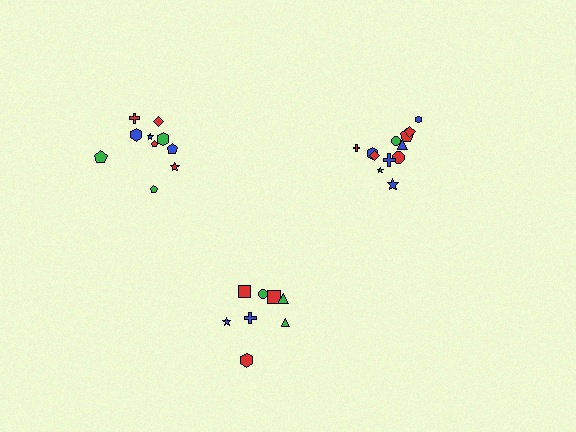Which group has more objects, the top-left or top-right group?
The top-right group.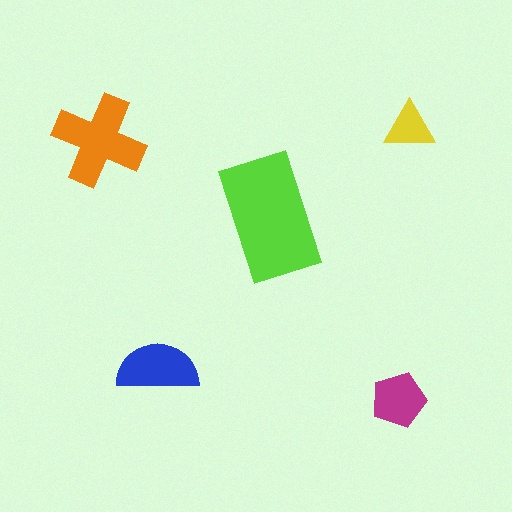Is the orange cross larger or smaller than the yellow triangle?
Larger.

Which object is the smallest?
The yellow triangle.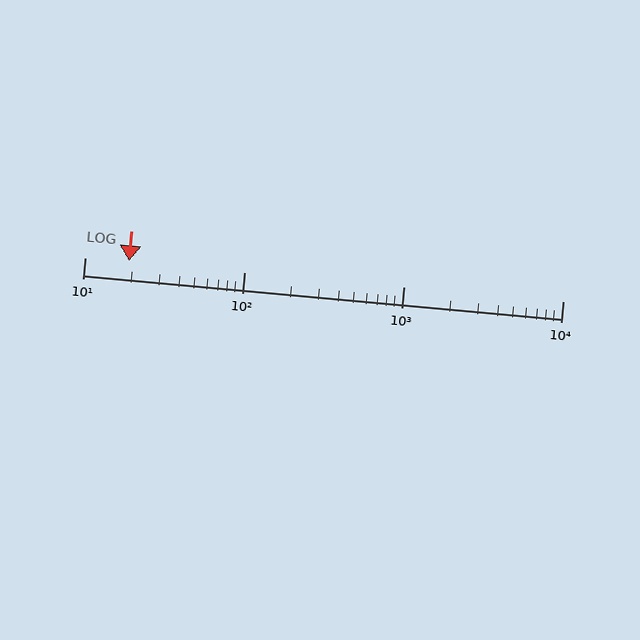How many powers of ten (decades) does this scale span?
The scale spans 3 decades, from 10 to 10000.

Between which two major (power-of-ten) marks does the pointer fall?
The pointer is between 10 and 100.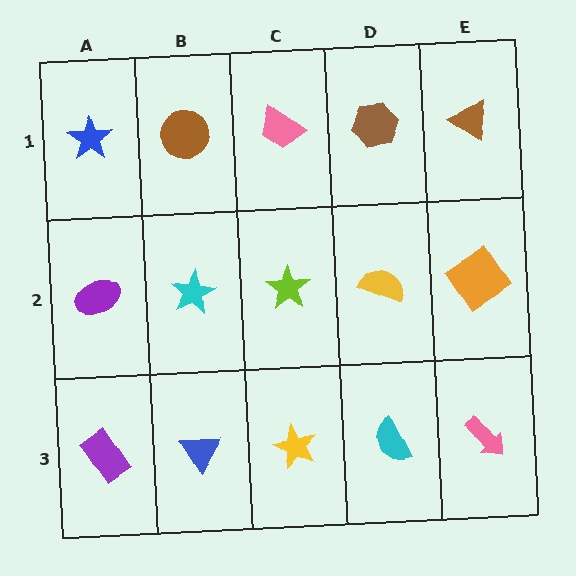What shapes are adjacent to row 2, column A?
A blue star (row 1, column A), a purple rectangle (row 3, column A), a cyan star (row 2, column B).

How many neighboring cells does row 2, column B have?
4.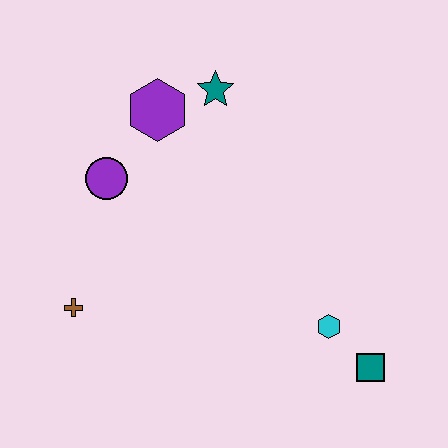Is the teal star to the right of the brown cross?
Yes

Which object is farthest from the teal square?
The purple hexagon is farthest from the teal square.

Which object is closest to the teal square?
The cyan hexagon is closest to the teal square.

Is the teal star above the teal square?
Yes